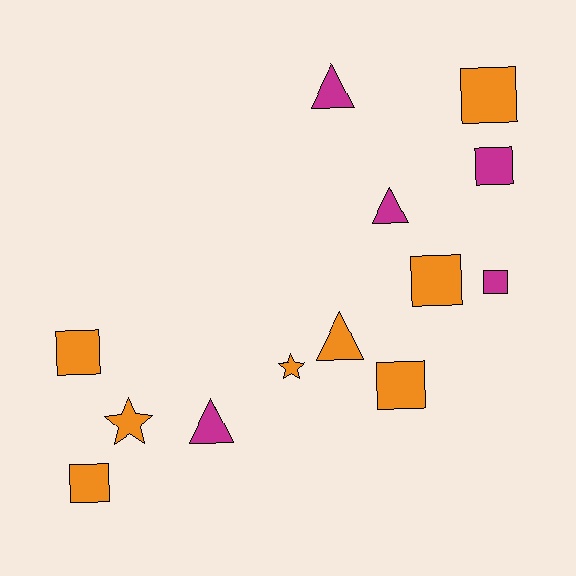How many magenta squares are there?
There are 2 magenta squares.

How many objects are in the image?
There are 13 objects.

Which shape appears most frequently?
Square, with 7 objects.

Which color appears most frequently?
Orange, with 8 objects.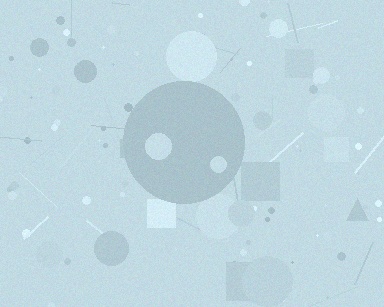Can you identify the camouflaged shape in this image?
The camouflaged shape is a circle.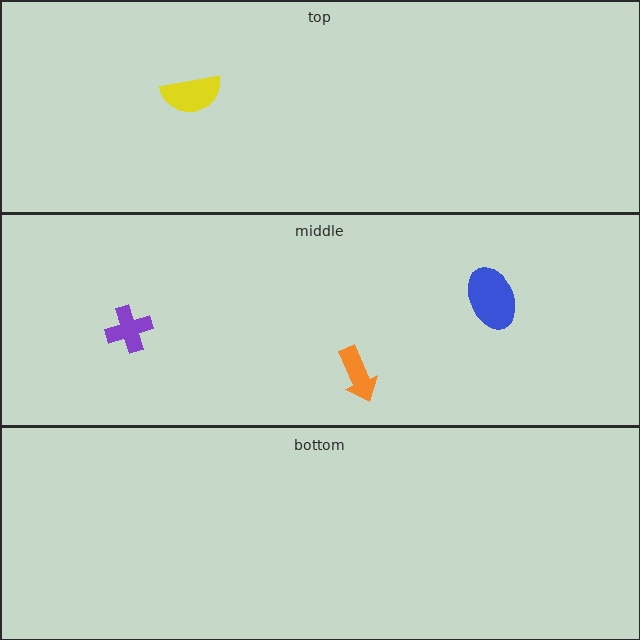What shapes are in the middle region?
The purple cross, the orange arrow, the blue ellipse.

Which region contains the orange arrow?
The middle region.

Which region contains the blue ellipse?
The middle region.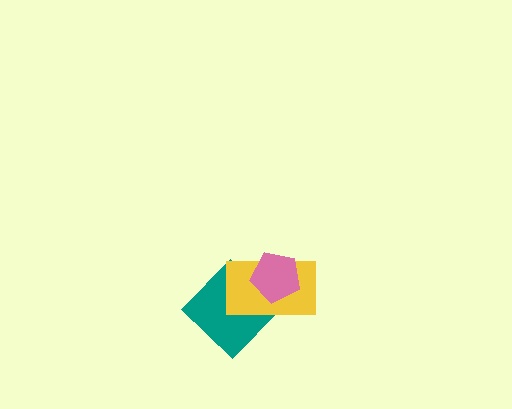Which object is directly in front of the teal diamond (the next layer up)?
The yellow rectangle is directly in front of the teal diamond.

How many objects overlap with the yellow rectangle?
2 objects overlap with the yellow rectangle.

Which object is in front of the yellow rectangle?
The pink pentagon is in front of the yellow rectangle.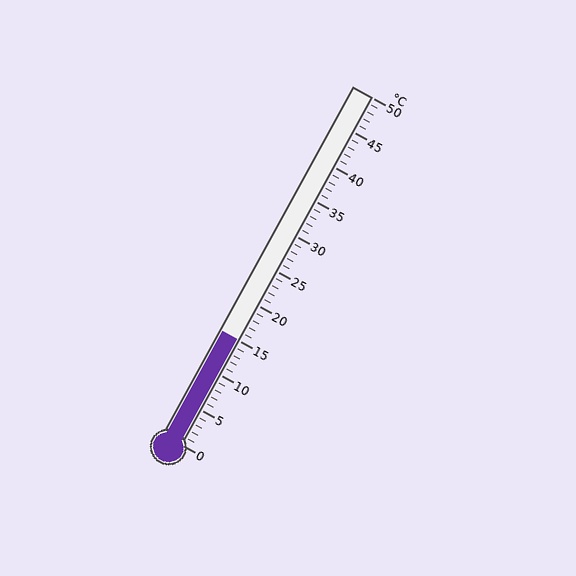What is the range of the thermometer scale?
The thermometer scale ranges from 0°C to 50°C.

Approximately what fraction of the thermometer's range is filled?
The thermometer is filled to approximately 30% of its range.